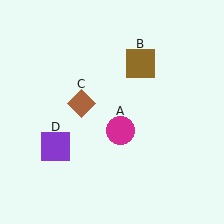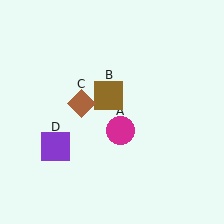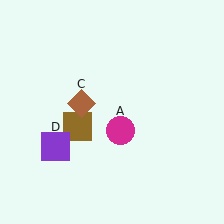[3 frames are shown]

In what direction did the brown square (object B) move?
The brown square (object B) moved down and to the left.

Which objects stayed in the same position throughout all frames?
Magenta circle (object A) and brown diamond (object C) and purple square (object D) remained stationary.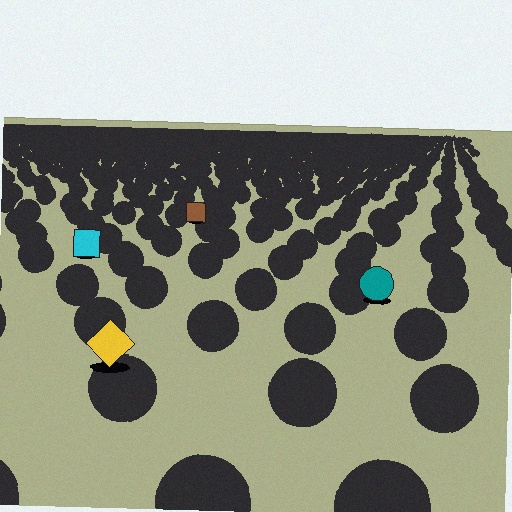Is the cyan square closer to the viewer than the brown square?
Yes. The cyan square is closer — you can tell from the texture gradient: the ground texture is coarser near it.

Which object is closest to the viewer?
The yellow diamond is closest. The texture marks near it are larger and more spread out.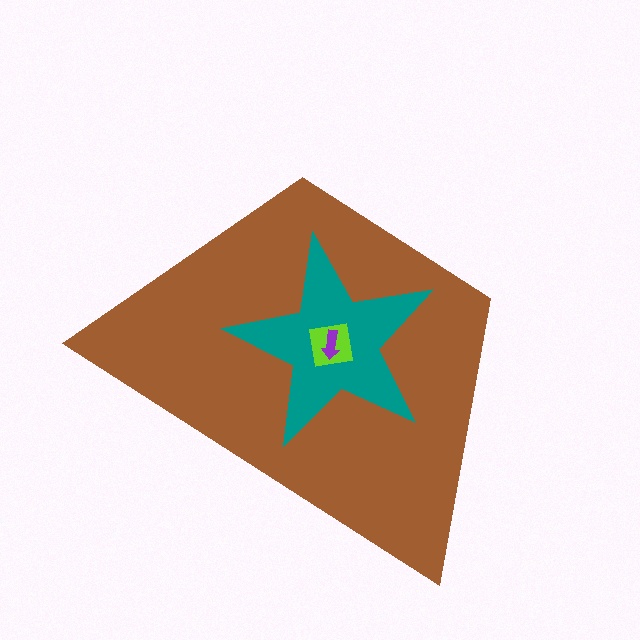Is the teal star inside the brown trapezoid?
Yes.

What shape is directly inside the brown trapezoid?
The teal star.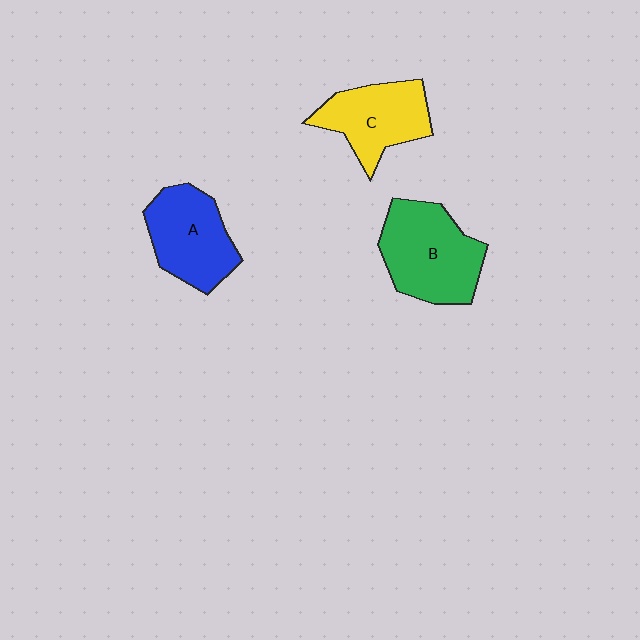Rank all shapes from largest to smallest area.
From largest to smallest: B (green), A (blue), C (yellow).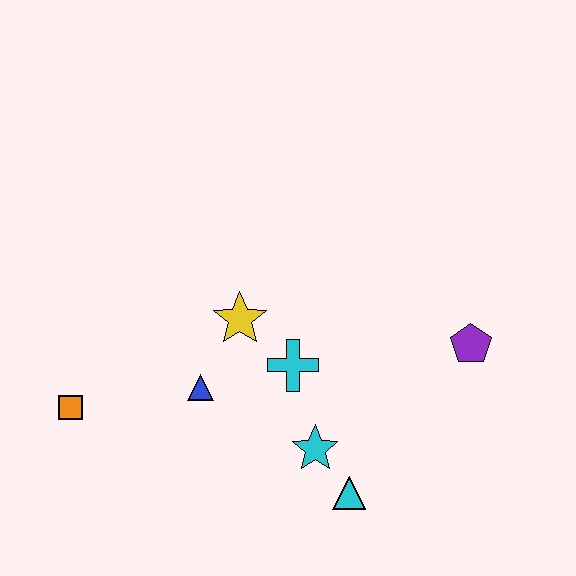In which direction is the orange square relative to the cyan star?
The orange square is to the left of the cyan star.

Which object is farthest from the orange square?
The purple pentagon is farthest from the orange square.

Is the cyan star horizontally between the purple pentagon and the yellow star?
Yes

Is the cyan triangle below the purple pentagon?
Yes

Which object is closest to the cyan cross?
The yellow star is closest to the cyan cross.